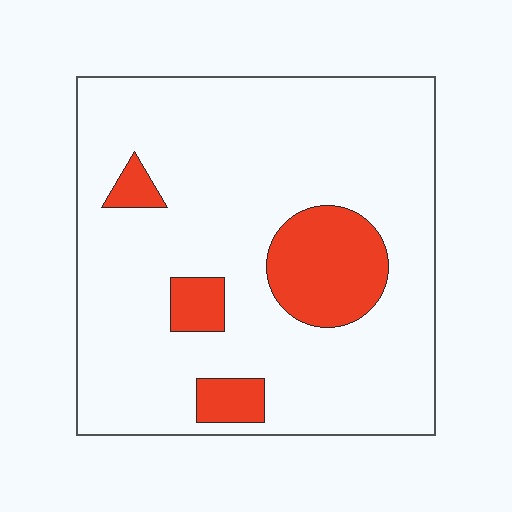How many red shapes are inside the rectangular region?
4.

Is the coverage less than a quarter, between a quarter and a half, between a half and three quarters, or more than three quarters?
Less than a quarter.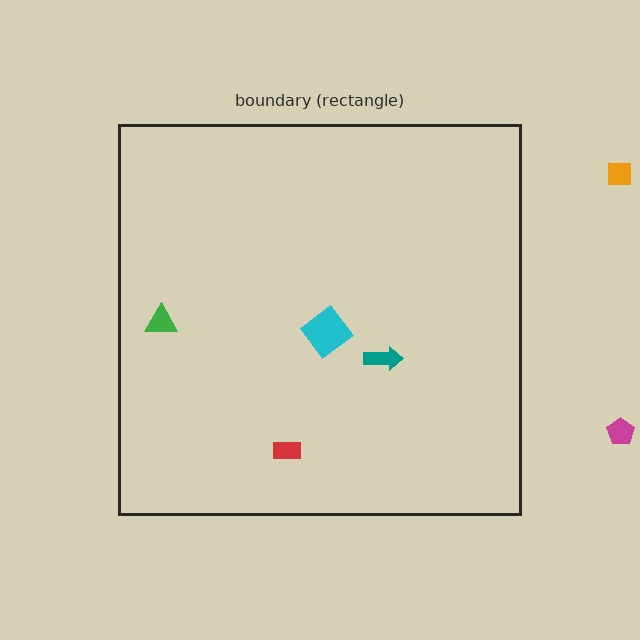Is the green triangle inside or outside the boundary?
Inside.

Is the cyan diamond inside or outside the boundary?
Inside.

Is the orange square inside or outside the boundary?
Outside.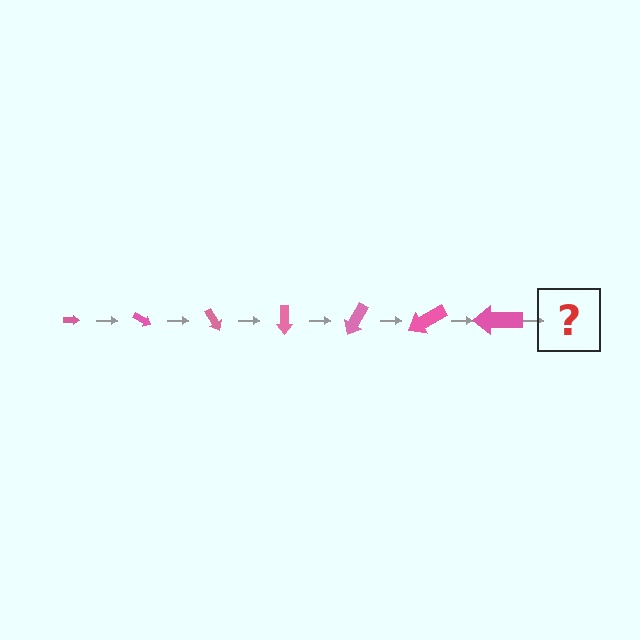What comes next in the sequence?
The next element should be an arrow, larger than the previous one and rotated 210 degrees from the start.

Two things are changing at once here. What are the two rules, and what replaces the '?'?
The two rules are that the arrow grows larger each step and it rotates 30 degrees each step. The '?' should be an arrow, larger than the previous one and rotated 210 degrees from the start.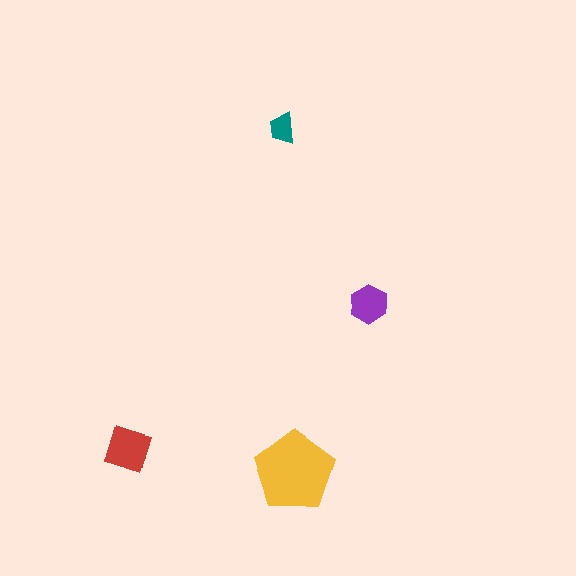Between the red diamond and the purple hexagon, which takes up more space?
The red diamond.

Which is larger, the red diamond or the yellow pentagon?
The yellow pentagon.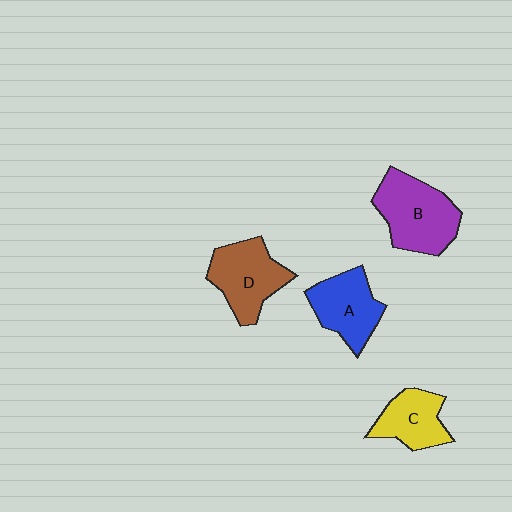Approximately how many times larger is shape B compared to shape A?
Approximately 1.3 times.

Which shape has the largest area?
Shape B (purple).